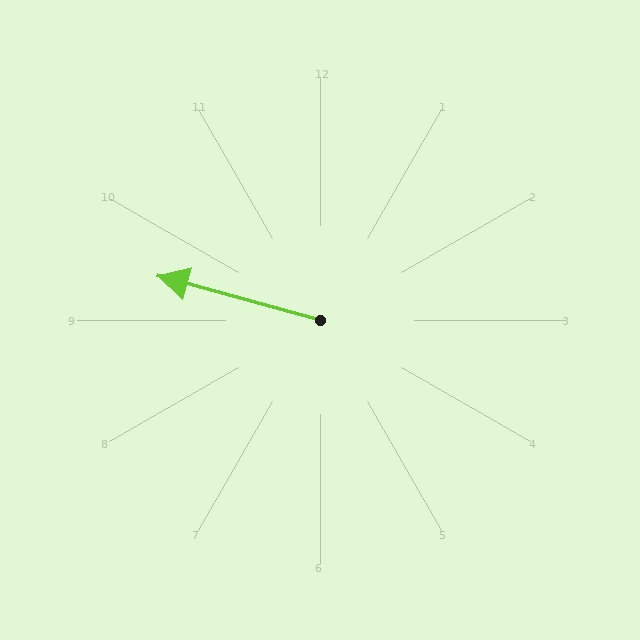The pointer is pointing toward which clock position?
Roughly 10 o'clock.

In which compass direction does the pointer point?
West.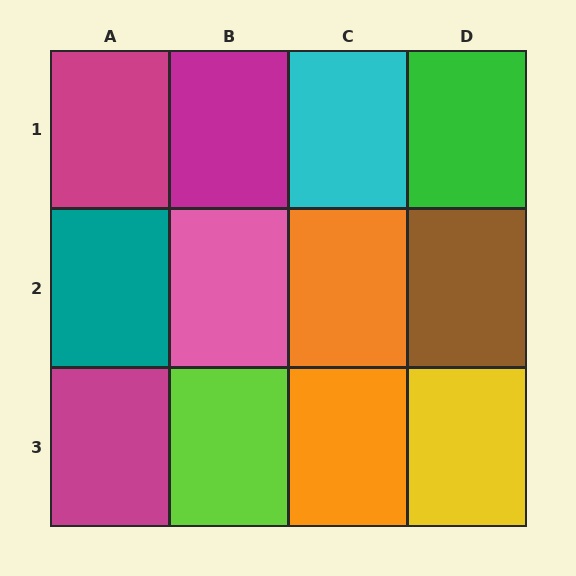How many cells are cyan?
1 cell is cyan.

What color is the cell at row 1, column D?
Green.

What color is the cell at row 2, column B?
Pink.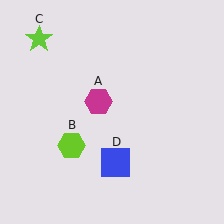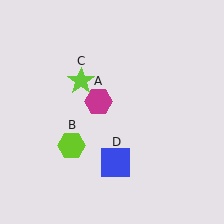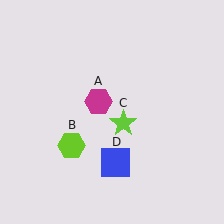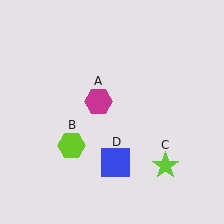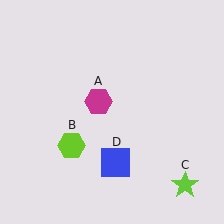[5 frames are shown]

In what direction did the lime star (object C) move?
The lime star (object C) moved down and to the right.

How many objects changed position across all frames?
1 object changed position: lime star (object C).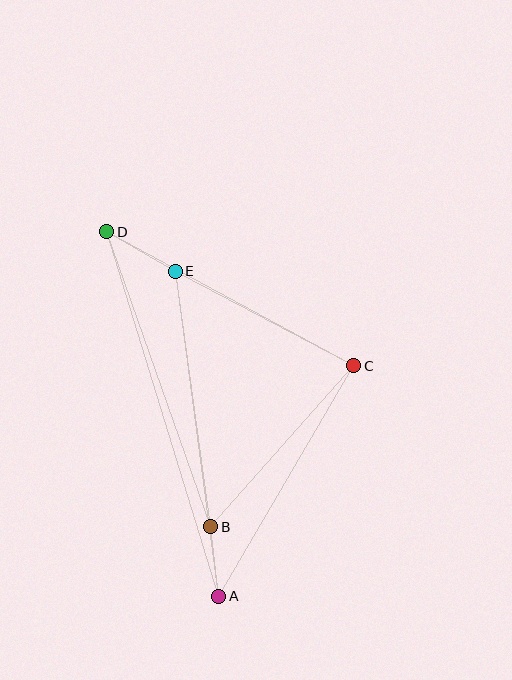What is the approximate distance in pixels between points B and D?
The distance between B and D is approximately 313 pixels.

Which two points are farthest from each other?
Points A and D are farthest from each other.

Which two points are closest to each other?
Points A and B are closest to each other.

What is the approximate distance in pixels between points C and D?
The distance between C and D is approximately 281 pixels.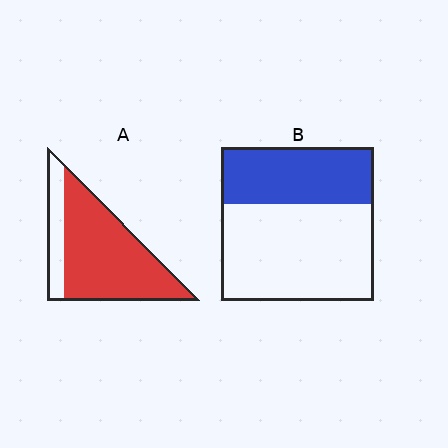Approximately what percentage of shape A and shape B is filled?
A is approximately 80% and B is approximately 35%.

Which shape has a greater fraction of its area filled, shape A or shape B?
Shape A.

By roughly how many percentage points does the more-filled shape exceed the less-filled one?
By roughly 40 percentage points (A over B).